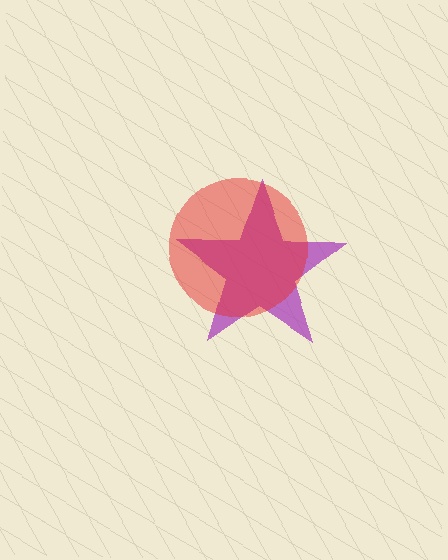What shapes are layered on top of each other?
The layered shapes are: a purple star, a red circle.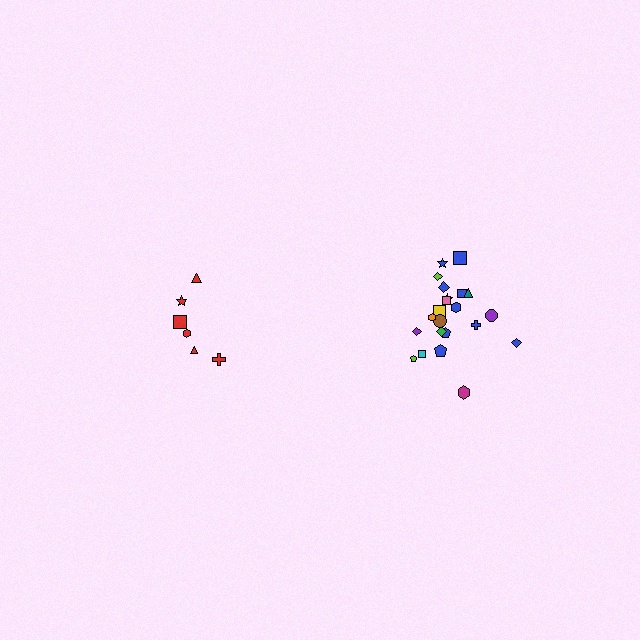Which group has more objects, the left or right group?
The right group.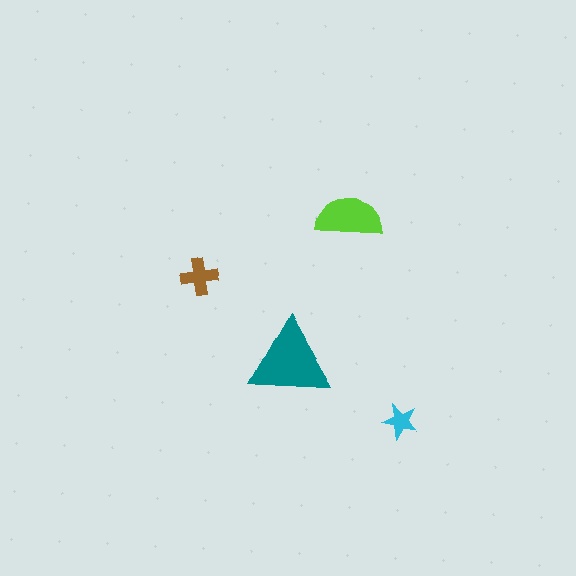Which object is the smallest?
The cyan star.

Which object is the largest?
The teal triangle.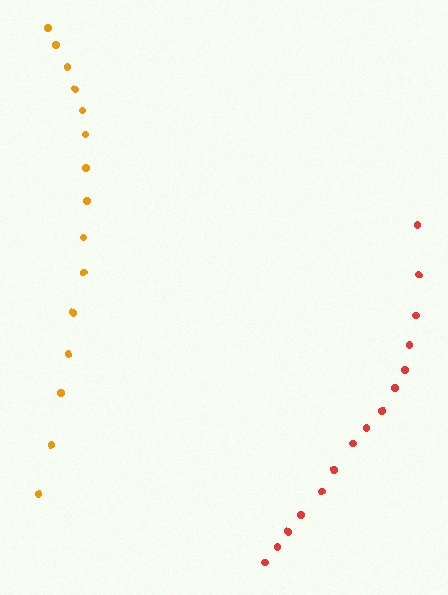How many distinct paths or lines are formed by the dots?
There are 2 distinct paths.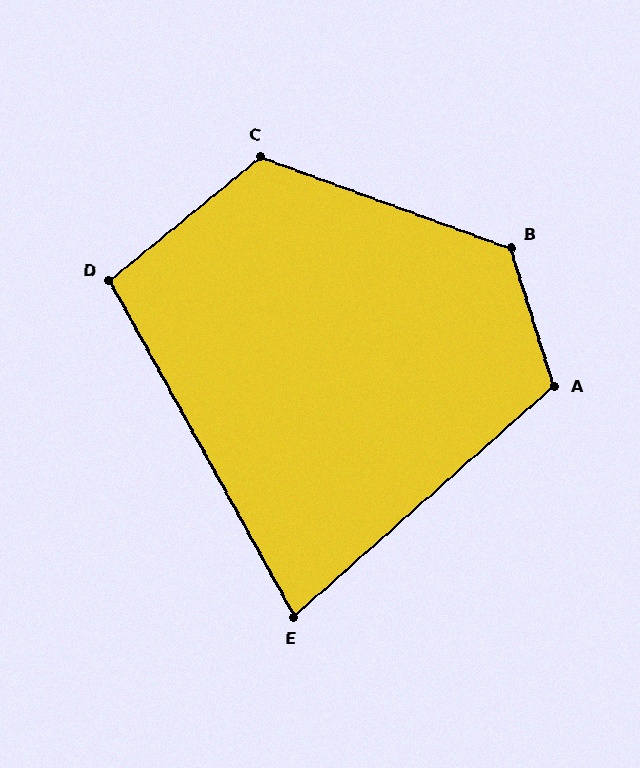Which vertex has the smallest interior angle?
E, at approximately 77 degrees.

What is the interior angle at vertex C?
Approximately 121 degrees (obtuse).